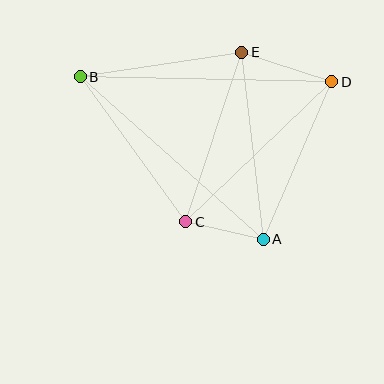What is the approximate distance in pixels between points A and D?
The distance between A and D is approximately 172 pixels.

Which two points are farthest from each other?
Points B and D are farthest from each other.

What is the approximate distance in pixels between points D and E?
The distance between D and E is approximately 94 pixels.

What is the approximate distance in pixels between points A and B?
The distance between A and B is approximately 245 pixels.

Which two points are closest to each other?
Points A and C are closest to each other.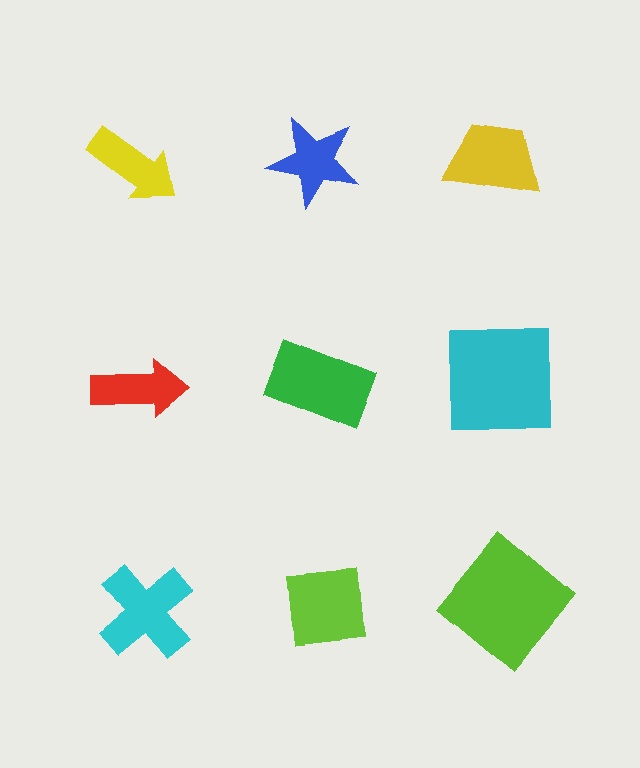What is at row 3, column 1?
A cyan cross.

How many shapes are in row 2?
3 shapes.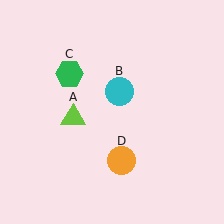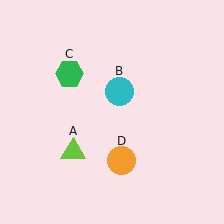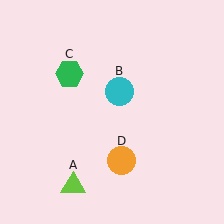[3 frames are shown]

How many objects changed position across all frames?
1 object changed position: lime triangle (object A).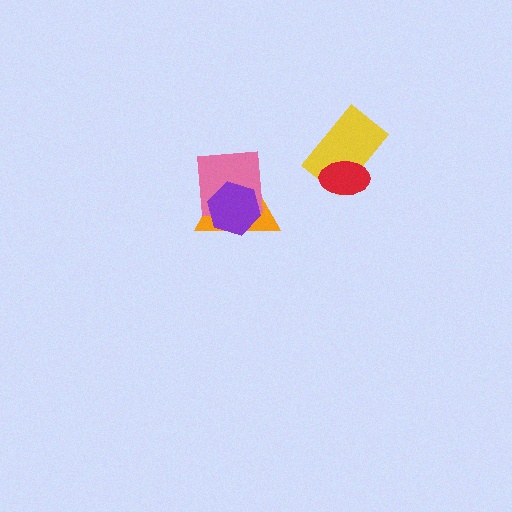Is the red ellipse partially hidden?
No, no other shape covers it.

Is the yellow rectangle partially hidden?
Yes, it is partially covered by another shape.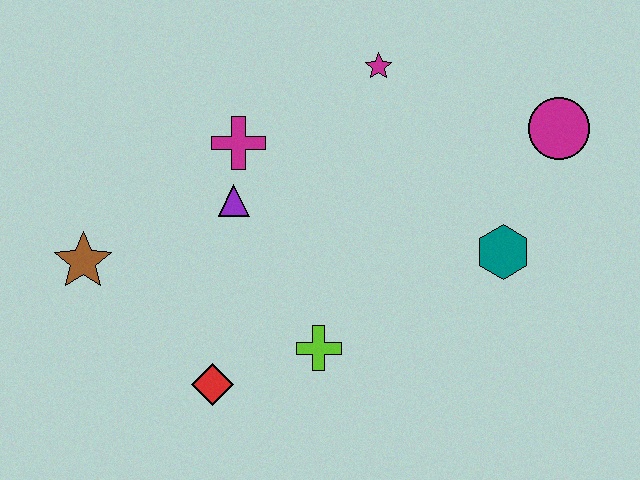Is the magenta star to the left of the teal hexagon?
Yes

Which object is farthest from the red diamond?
The magenta circle is farthest from the red diamond.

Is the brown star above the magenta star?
No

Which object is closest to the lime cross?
The red diamond is closest to the lime cross.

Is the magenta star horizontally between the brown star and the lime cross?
No